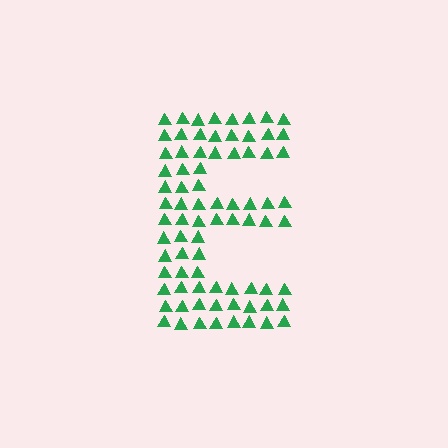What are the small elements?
The small elements are triangles.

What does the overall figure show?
The overall figure shows the letter E.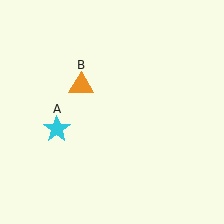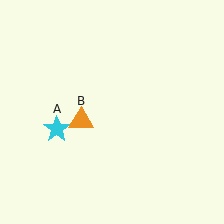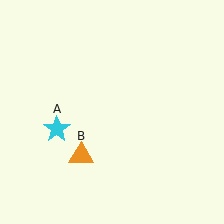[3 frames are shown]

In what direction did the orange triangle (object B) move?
The orange triangle (object B) moved down.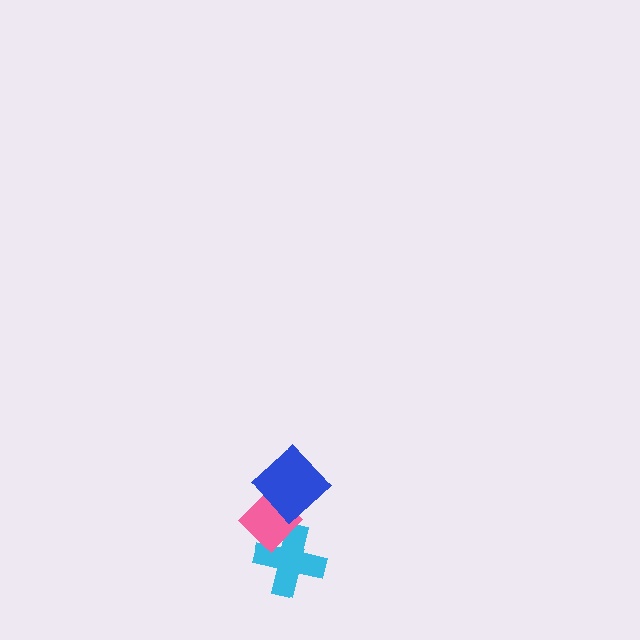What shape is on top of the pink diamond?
The blue diamond is on top of the pink diamond.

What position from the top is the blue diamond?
The blue diamond is 1st from the top.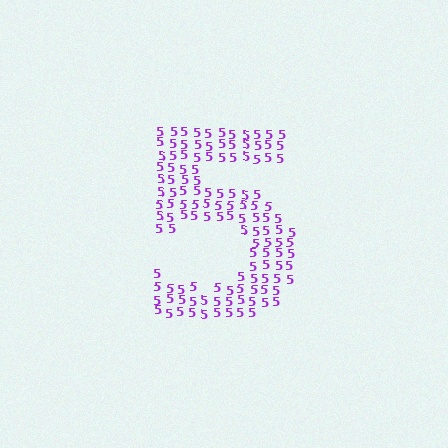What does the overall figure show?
The overall figure shows the digit 5.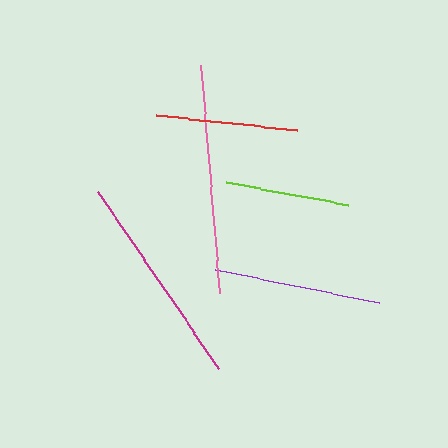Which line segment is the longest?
The pink line is the longest at approximately 229 pixels.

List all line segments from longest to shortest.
From longest to shortest: pink, magenta, purple, red, lime.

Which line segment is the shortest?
The lime line is the shortest at approximately 124 pixels.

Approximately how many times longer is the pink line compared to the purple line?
The pink line is approximately 1.4 times the length of the purple line.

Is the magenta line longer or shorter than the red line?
The magenta line is longer than the red line.